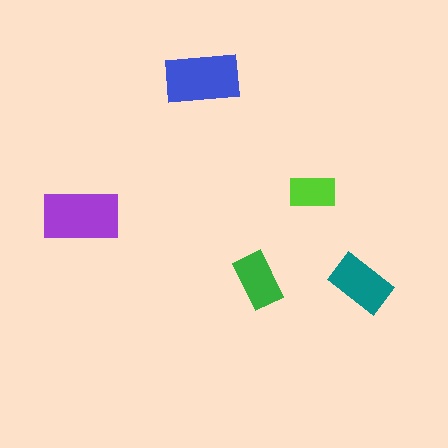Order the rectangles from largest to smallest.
the purple one, the blue one, the teal one, the green one, the lime one.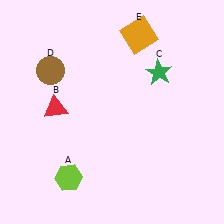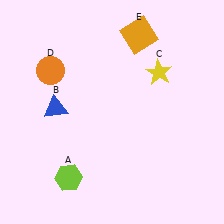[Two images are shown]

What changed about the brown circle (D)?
In Image 1, D is brown. In Image 2, it changed to orange.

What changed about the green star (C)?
In Image 1, C is green. In Image 2, it changed to yellow.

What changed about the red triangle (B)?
In Image 1, B is red. In Image 2, it changed to blue.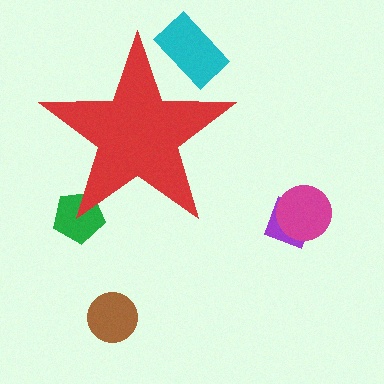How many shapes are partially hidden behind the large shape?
2 shapes are partially hidden.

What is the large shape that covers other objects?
A red star.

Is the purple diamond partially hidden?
No, the purple diamond is fully visible.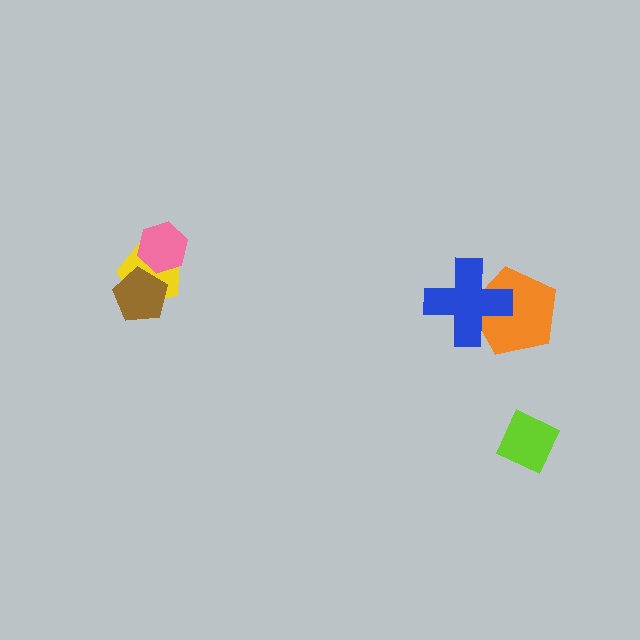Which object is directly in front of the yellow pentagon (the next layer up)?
The pink hexagon is directly in front of the yellow pentagon.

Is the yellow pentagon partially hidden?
Yes, it is partially covered by another shape.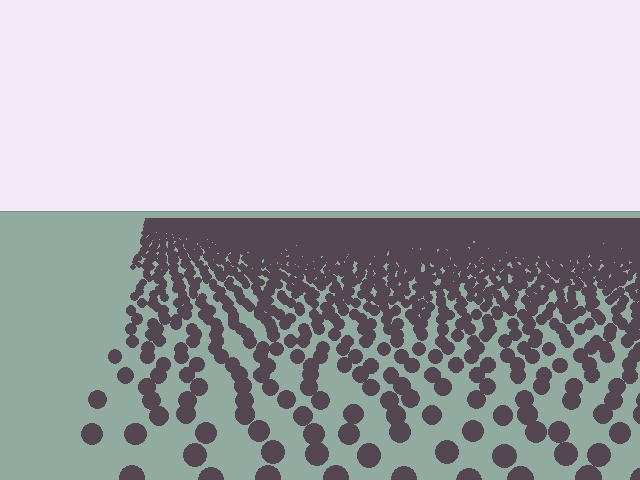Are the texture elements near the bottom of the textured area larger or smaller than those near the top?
Larger. Near the bottom, elements are closer to the viewer and appear at a bigger on-screen size.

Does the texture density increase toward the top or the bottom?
Density increases toward the top.